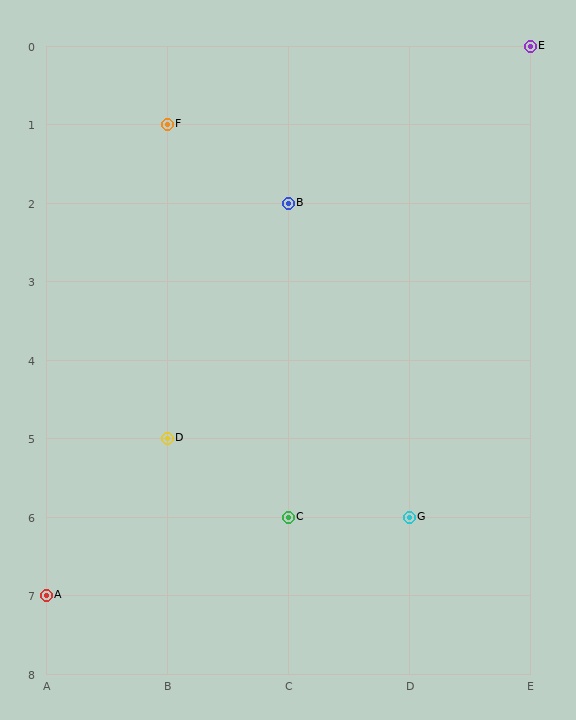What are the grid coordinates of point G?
Point G is at grid coordinates (D, 6).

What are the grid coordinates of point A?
Point A is at grid coordinates (A, 7).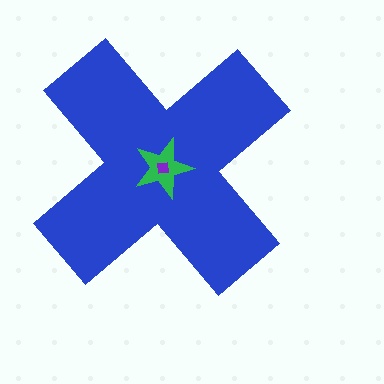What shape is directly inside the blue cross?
The green star.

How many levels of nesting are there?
3.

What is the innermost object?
The purple square.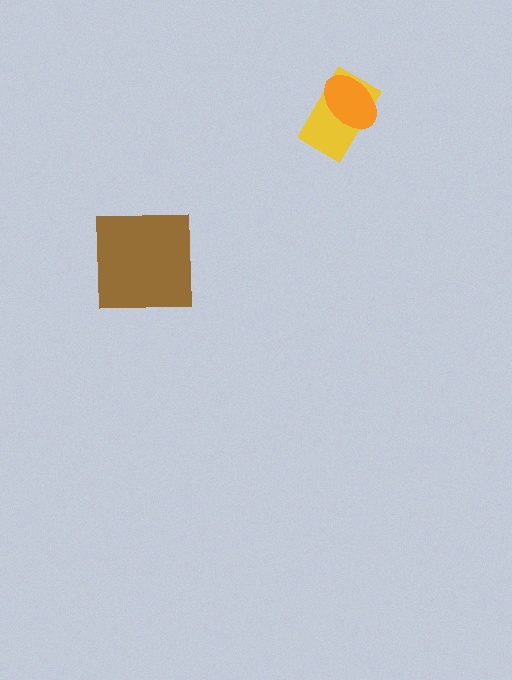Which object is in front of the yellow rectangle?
The orange ellipse is in front of the yellow rectangle.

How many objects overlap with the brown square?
0 objects overlap with the brown square.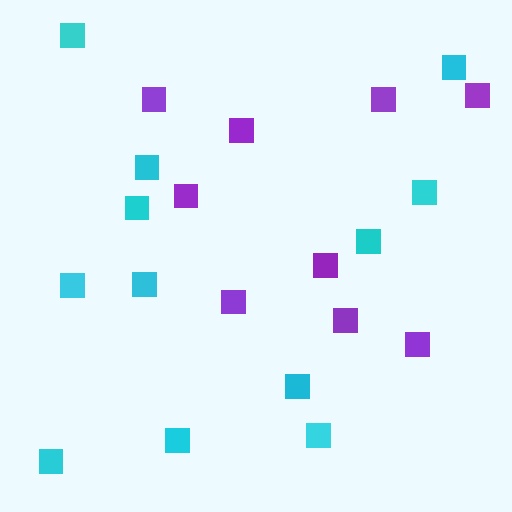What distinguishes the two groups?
There are 2 groups: one group of cyan squares (12) and one group of purple squares (9).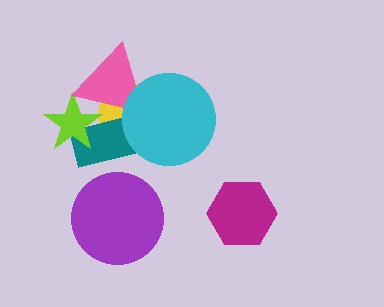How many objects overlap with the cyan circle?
3 objects overlap with the cyan circle.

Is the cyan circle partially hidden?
No, no other shape covers it.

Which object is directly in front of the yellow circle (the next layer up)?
The teal rectangle is directly in front of the yellow circle.